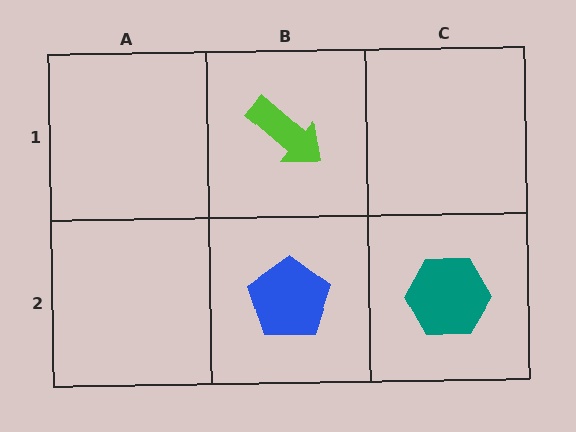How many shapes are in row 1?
1 shape.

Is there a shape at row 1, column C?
No, that cell is empty.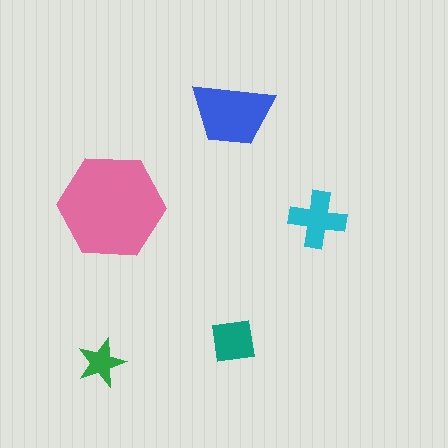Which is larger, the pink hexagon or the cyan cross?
The pink hexagon.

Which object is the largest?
The pink hexagon.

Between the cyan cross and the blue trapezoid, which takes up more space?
The blue trapezoid.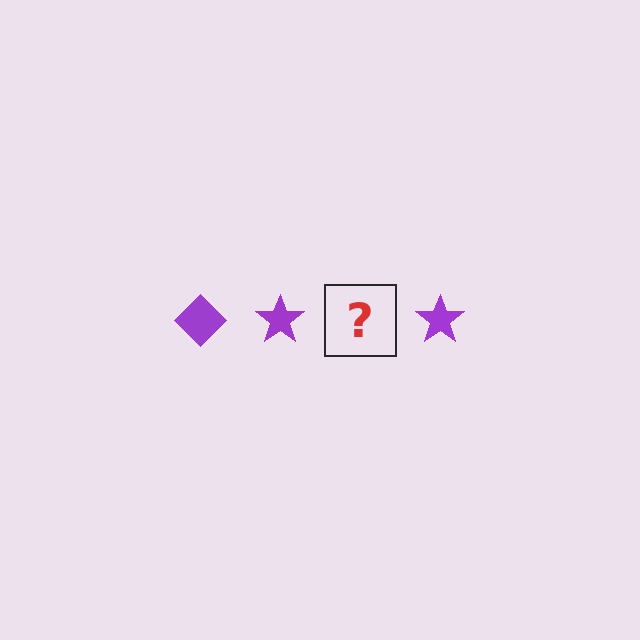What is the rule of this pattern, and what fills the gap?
The rule is that the pattern cycles through diamond, star shapes in purple. The gap should be filled with a purple diamond.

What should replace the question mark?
The question mark should be replaced with a purple diamond.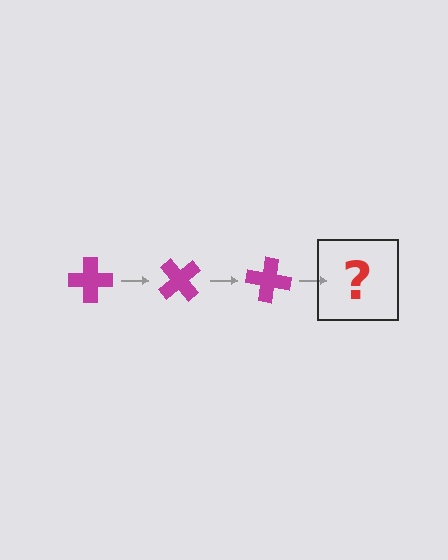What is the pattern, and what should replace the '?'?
The pattern is that the cross rotates 50 degrees each step. The '?' should be a magenta cross rotated 150 degrees.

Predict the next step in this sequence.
The next step is a magenta cross rotated 150 degrees.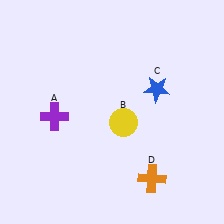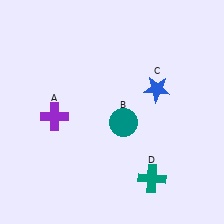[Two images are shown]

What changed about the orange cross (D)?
In Image 1, D is orange. In Image 2, it changed to teal.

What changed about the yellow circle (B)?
In Image 1, B is yellow. In Image 2, it changed to teal.